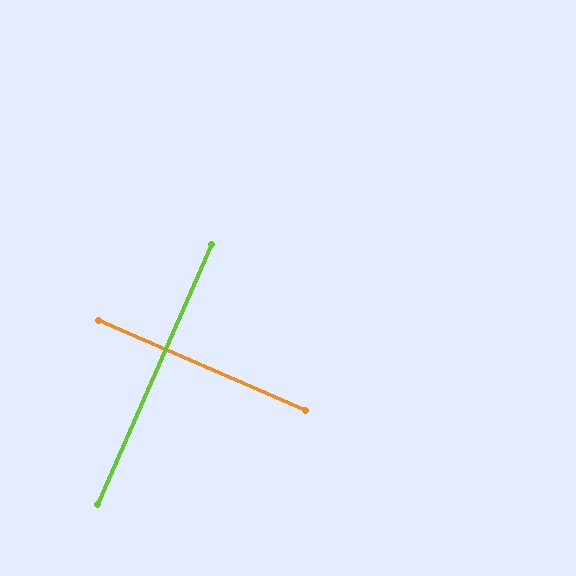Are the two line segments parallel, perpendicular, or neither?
Perpendicular — they meet at approximately 90°.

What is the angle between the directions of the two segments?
Approximately 90 degrees.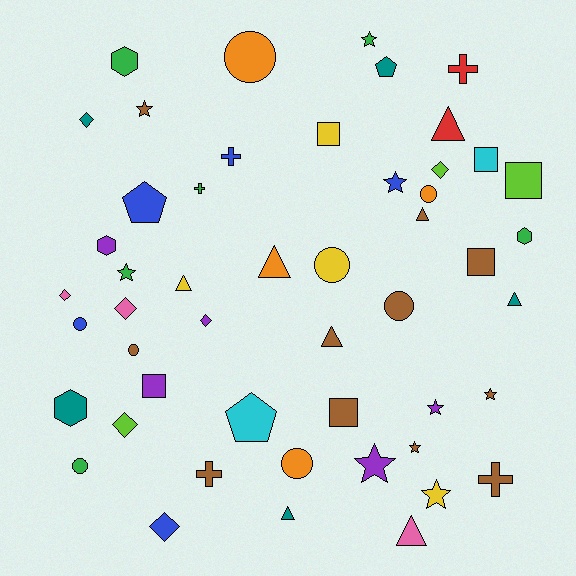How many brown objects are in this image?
There are 11 brown objects.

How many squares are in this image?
There are 6 squares.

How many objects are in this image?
There are 50 objects.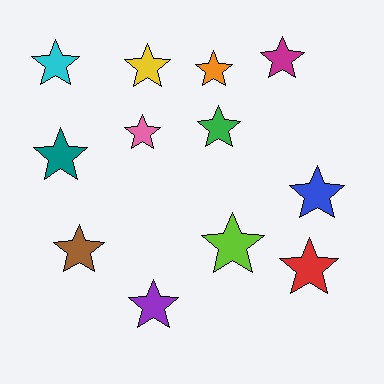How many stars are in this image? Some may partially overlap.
There are 12 stars.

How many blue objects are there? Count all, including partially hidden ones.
There is 1 blue object.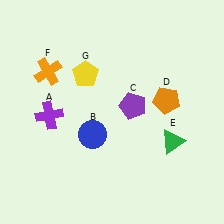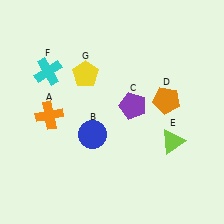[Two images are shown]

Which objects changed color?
A changed from purple to orange. E changed from green to lime. F changed from orange to cyan.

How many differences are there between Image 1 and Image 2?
There are 3 differences between the two images.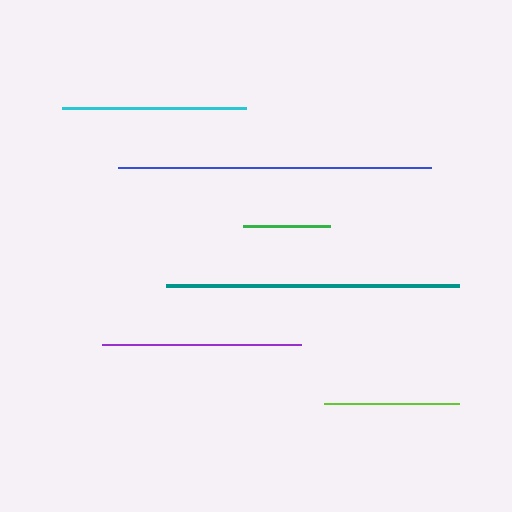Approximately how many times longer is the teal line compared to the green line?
The teal line is approximately 3.4 times the length of the green line.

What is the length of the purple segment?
The purple segment is approximately 199 pixels long.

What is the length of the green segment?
The green segment is approximately 87 pixels long.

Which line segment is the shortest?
The green line is the shortest at approximately 87 pixels.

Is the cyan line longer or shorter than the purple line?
The purple line is longer than the cyan line.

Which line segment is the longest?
The blue line is the longest at approximately 313 pixels.